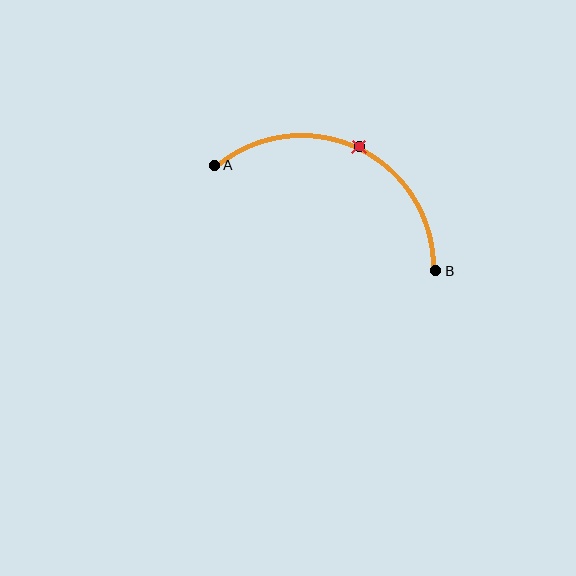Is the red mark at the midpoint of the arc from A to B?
Yes. The red mark lies on the arc at equal arc-length from both A and B — it is the arc midpoint.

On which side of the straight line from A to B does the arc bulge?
The arc bulges above the straight line connecting A and B.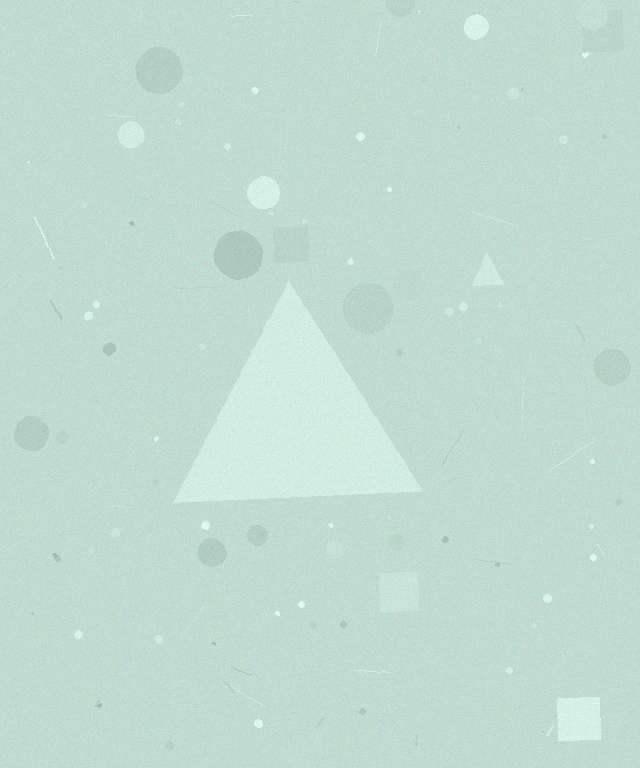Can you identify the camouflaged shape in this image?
The camouflaged shape is a triangle.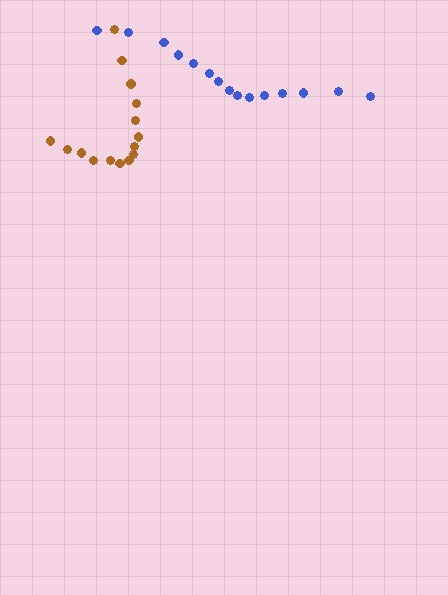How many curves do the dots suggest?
There are 2 distinct paths.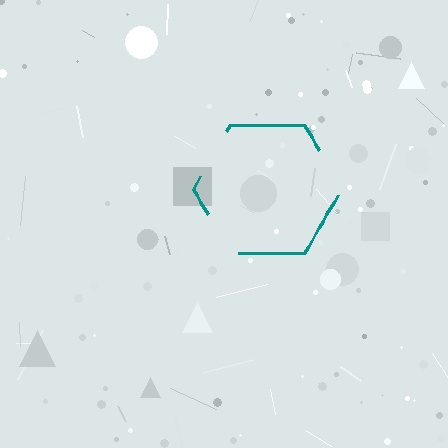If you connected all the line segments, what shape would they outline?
They would outline a hexagon.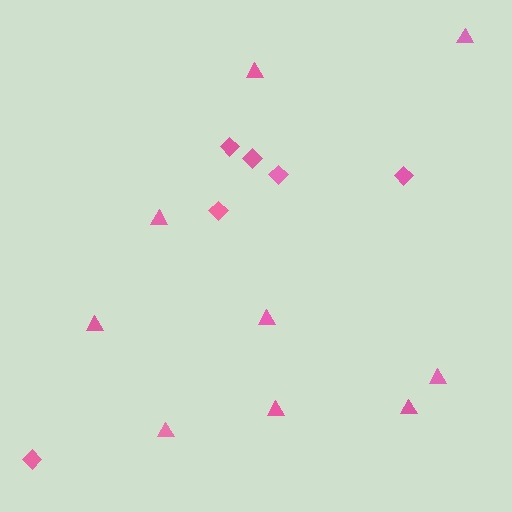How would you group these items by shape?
There are 2 groups: one group of diamonds (6) and one group of triangles (9).